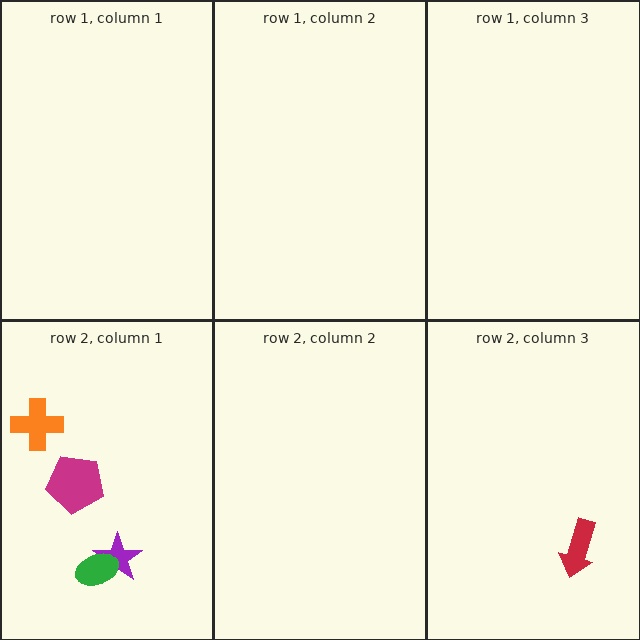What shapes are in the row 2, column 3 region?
The red arrow.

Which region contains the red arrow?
The row 2, column 3 region.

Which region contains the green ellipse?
The row 2, column 1 region.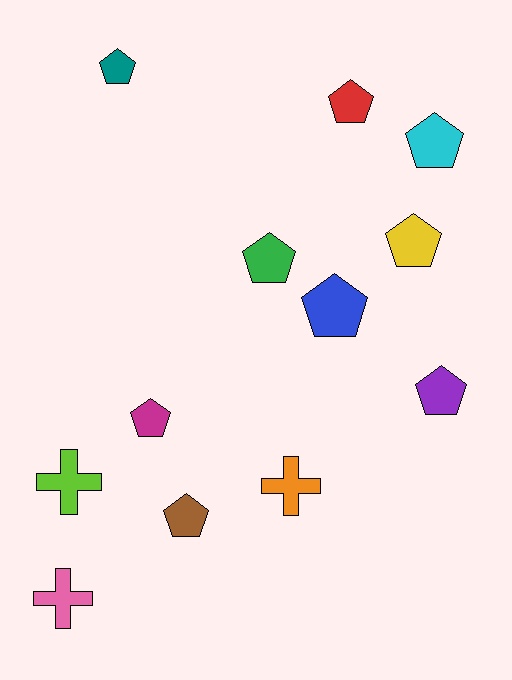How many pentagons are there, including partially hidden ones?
There are 9 pentagons.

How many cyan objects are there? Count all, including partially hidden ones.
There is 1 cyan object.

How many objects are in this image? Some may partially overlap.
There are 12 objects.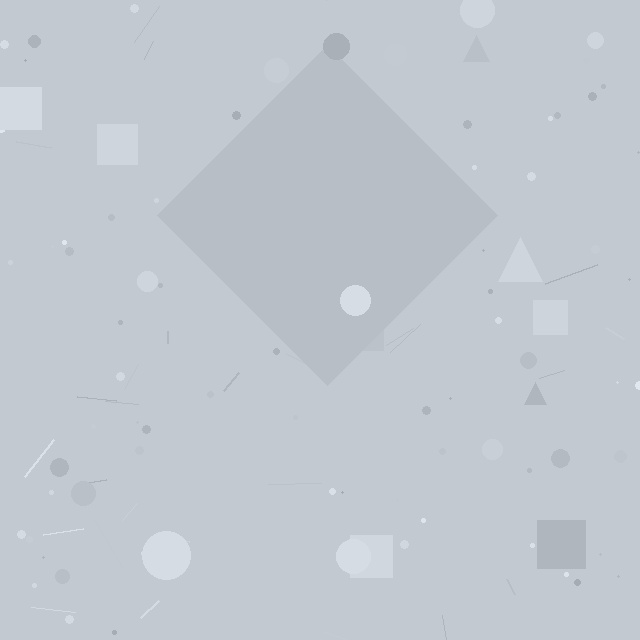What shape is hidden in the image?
A diamond is hidden in the image.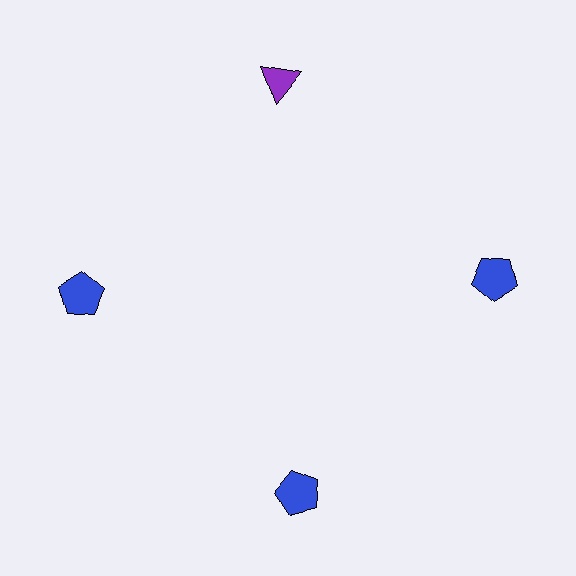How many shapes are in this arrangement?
There are 4 shapes arranged in a ring pattern.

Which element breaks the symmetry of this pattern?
The purple triangle at roughly the 12 o'clock position breaks the symmetry. All other shapes are blue pentagons.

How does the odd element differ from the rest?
It differs in both color (purple instead of blue) and shape (triangle instead of pentagon).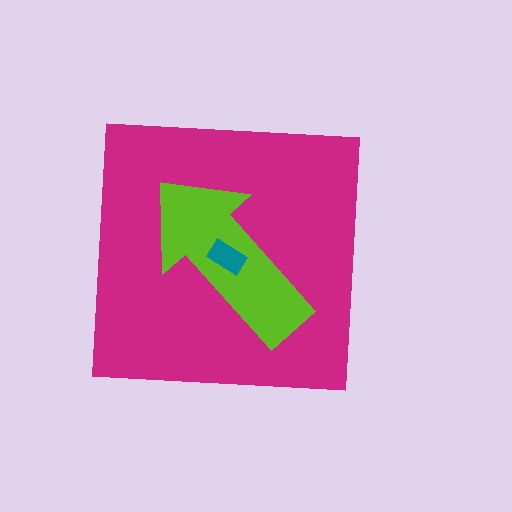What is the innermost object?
The teal rectangle.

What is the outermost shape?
The magenta square.